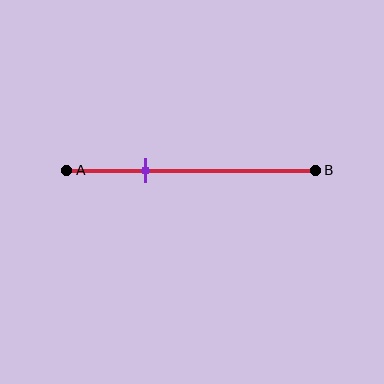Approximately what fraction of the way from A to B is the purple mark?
The purple mark is approximately 30% of the way from A to B.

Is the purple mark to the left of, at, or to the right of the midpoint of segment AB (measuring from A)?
The purple mark is to the left of the midpoint of segment AB.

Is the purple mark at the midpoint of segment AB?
No, the mark is at about 30% from A, not at the 50% midpoint.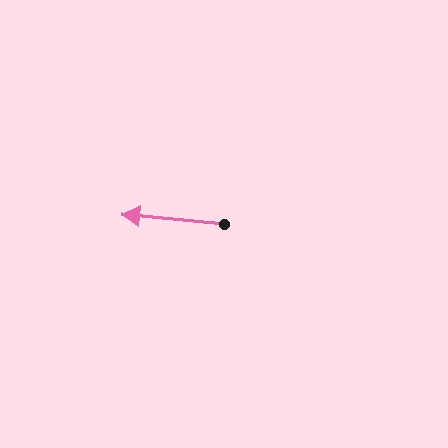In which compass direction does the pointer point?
West.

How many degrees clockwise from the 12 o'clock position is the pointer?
Approximately 275 degrees.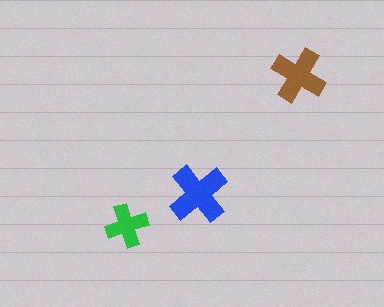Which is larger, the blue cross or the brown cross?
The blue one.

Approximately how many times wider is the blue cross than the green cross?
About 1.5 times wider.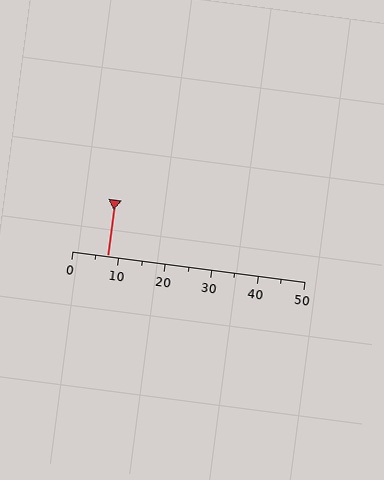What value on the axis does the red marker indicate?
The marker indicates approximately 7.5.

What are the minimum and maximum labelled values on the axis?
The axis runs from 0 to 50.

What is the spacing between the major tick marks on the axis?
The major ticks are spaced 10 apart.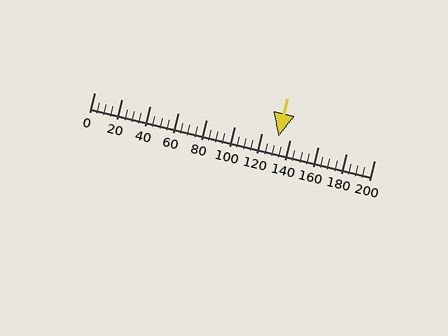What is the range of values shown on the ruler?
The ruler shows values from 0 to 200.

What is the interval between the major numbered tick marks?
The major tick marks are spaced 20 units apart.